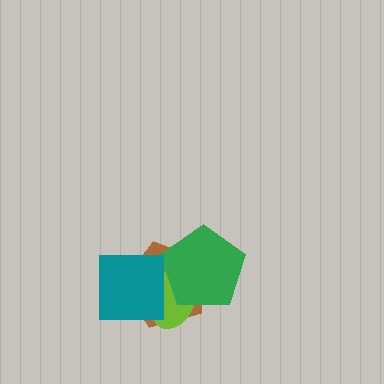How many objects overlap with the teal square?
2 objects overlap with the teal square.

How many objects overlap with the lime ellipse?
3 objects overlap with the lime ellipse.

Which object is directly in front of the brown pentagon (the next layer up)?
The lime ellipse is directly in front of the brown pentagon.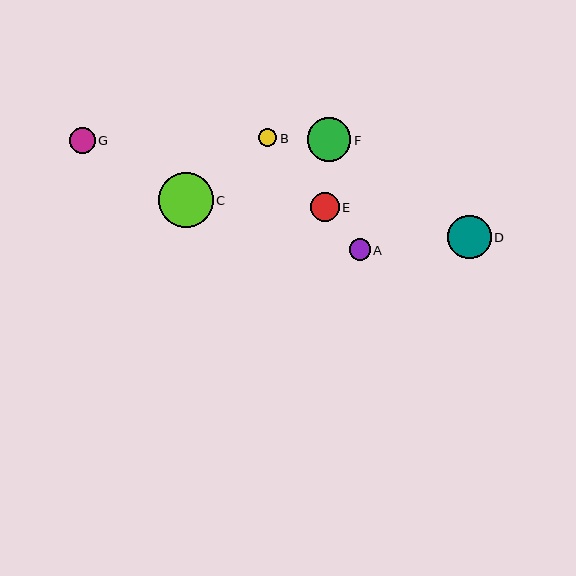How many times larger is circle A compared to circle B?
Circle A is approximately 1.2 times the size of circle B.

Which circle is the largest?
Circle C is the largest with a size of approximately 55 pixels.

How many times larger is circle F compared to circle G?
Circle F is approximately 1.7 times the size of circle G.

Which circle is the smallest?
Circle B is the smallest with a size of approximately 18 pixels.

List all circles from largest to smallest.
From largest to smallest: C, F, D, E, G, A, B.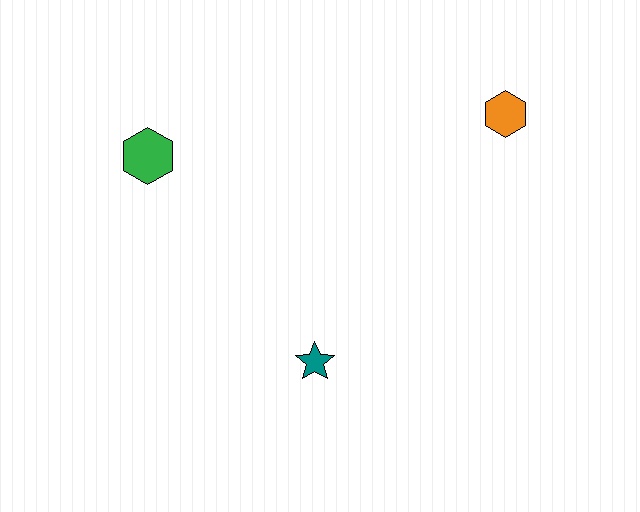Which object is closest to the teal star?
The green hexagon is closest to the teal star.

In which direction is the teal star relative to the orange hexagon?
The teal star is below the orange hexagon.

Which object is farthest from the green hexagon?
The orange hexagon is farthest from the green hexagon.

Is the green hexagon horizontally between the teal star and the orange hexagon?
No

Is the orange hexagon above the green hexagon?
Yes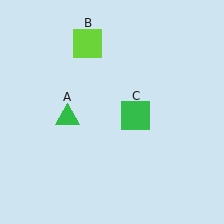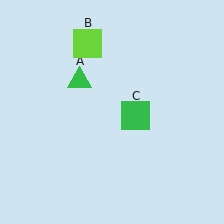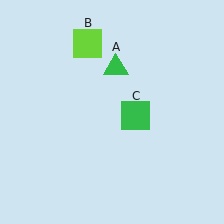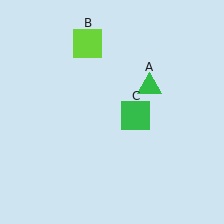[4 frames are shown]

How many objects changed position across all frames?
1 object changed position: green triangle (object A).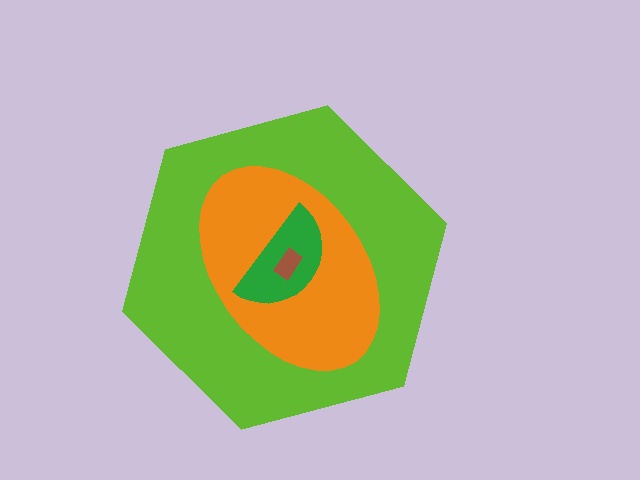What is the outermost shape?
The lime hexagon.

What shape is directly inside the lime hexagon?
The orange ellipse.